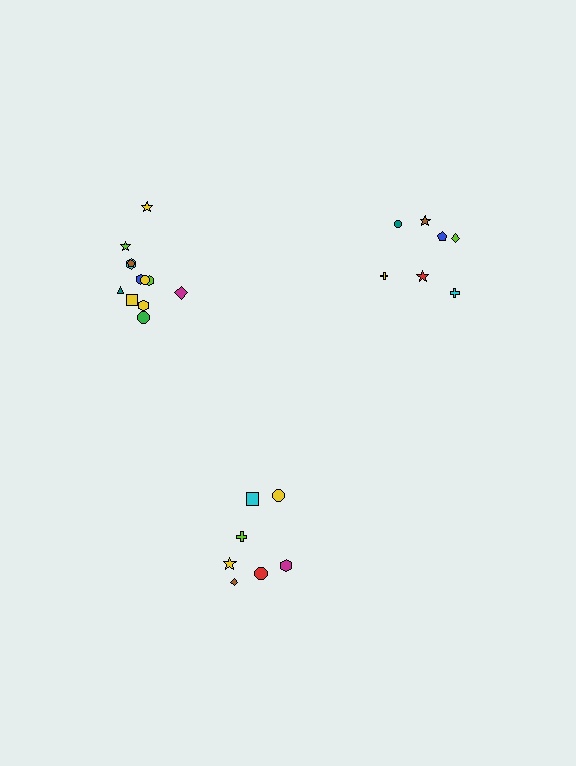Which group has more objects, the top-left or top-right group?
The top-left group.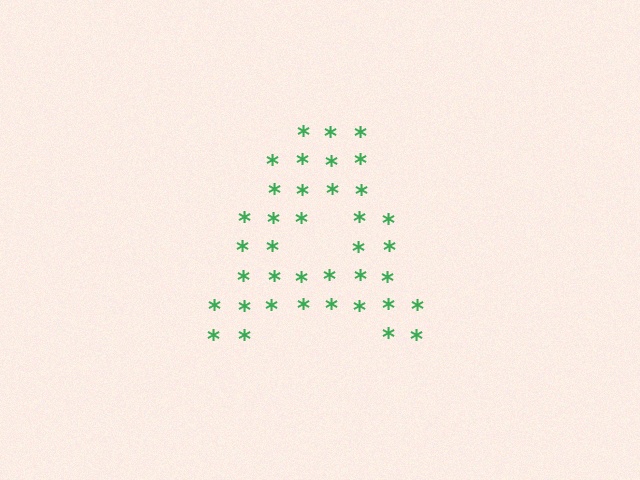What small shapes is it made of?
It is made of small asterisks.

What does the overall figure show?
The overall figure shows the letter A.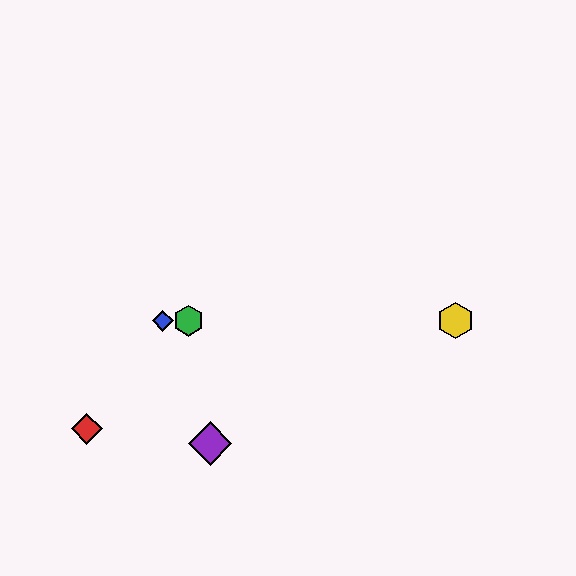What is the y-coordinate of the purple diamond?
The purple diamond is at y≈443.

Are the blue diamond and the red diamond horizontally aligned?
No, the blue diamond is at y≈321 and the red diamond is at y≈429.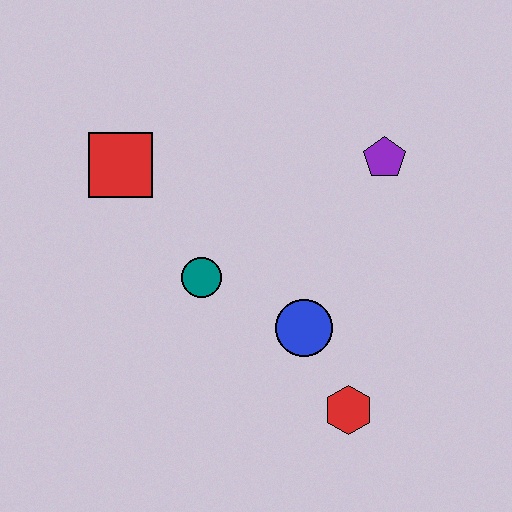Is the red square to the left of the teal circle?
Yes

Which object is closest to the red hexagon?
The blue circle is closest to the red hexagon.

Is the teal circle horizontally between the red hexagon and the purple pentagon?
No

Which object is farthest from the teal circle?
The purple pentagon is farthest from the teal circle.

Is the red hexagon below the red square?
Yes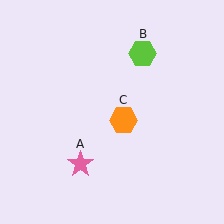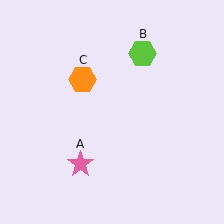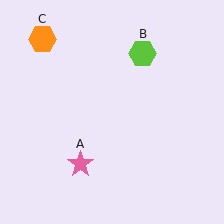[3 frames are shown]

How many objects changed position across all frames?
1 object changed position: orange hexagon (object C).